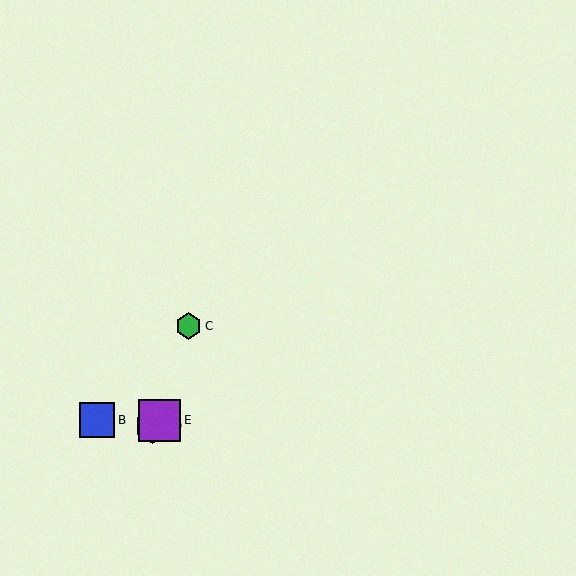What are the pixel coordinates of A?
Object A is at (155, 424).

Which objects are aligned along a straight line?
Objects A, D, E are aligned along a straight line.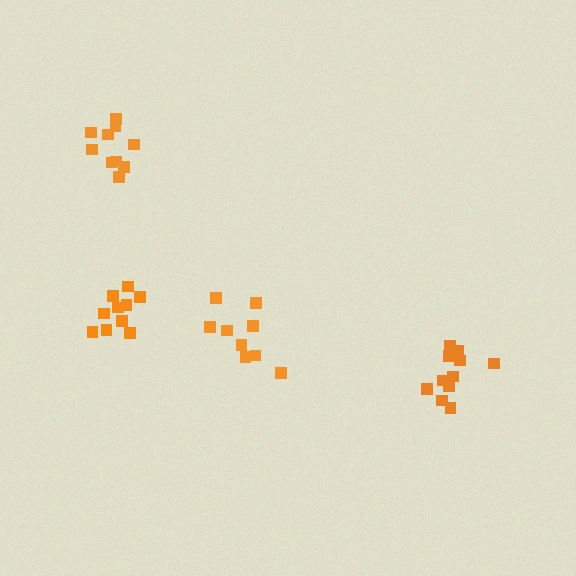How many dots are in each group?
Group 1: 9 dots, Group 2: 10 dots, Group 3: 11 dots, Group 4: 10 dots (40 total).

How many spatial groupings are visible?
There are 4 spatial groupings.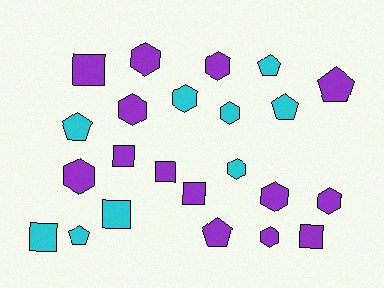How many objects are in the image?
There are 23 objects.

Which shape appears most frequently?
Hexagon, with 10 objects.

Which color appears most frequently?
Purple, with 14 objects.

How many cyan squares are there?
There are 2 cyan squares.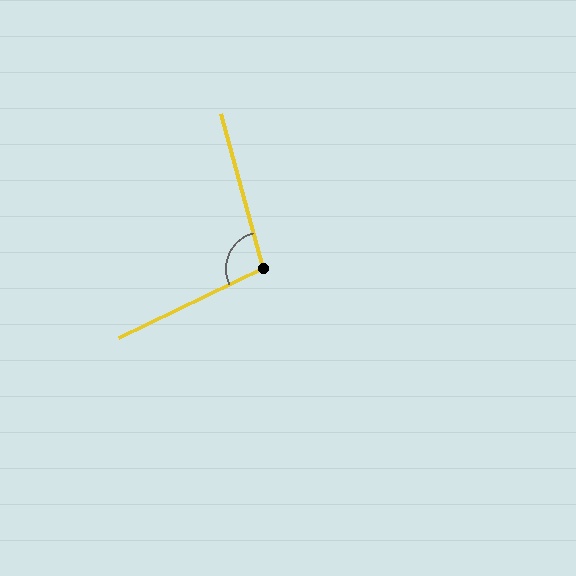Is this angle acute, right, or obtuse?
It is obtuse.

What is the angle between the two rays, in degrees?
Approximately 101 degrees.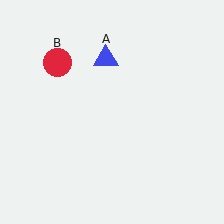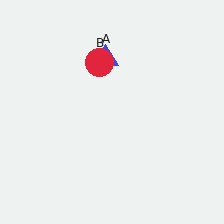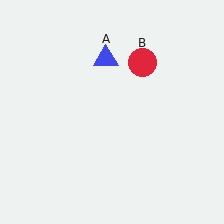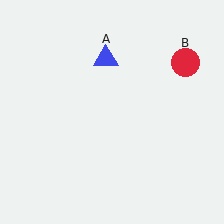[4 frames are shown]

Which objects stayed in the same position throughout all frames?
Blue triangle (object A) remained stationary.